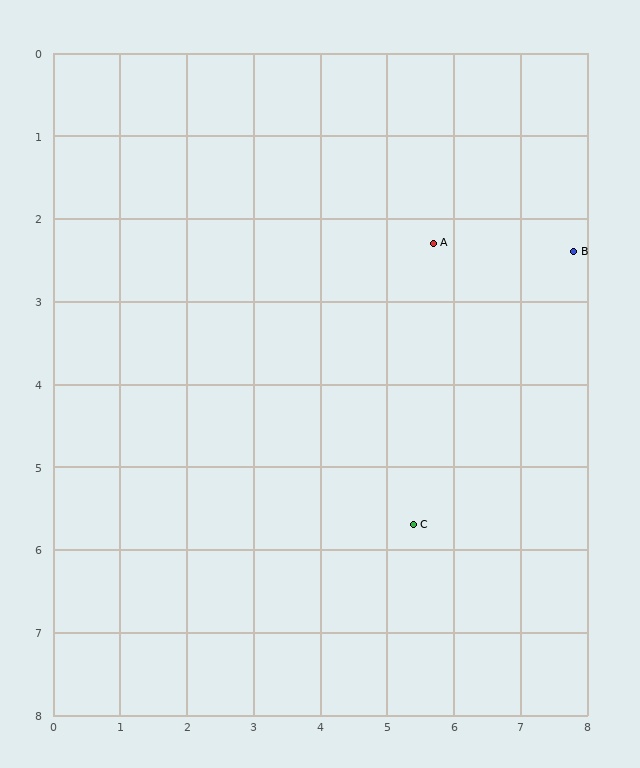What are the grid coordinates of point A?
Point A is at approximately (5.7, 2.3).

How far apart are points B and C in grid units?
Points B and C are about 4.1 grid units apart.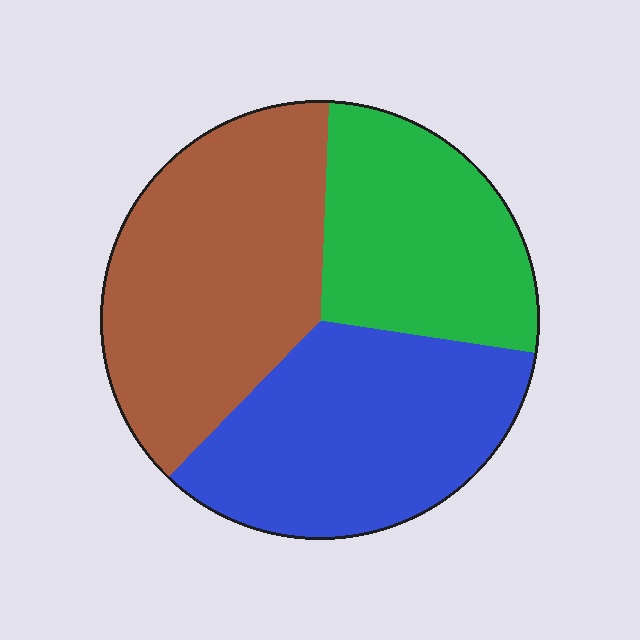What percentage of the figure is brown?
Brown takes up about three eighths (3/8) of the figure.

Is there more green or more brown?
Brown.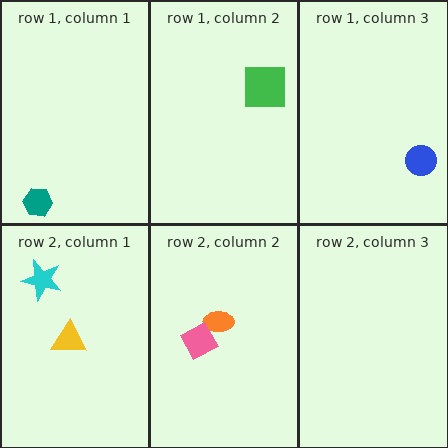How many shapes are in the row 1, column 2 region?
1.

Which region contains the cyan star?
The row 2, column 1 region.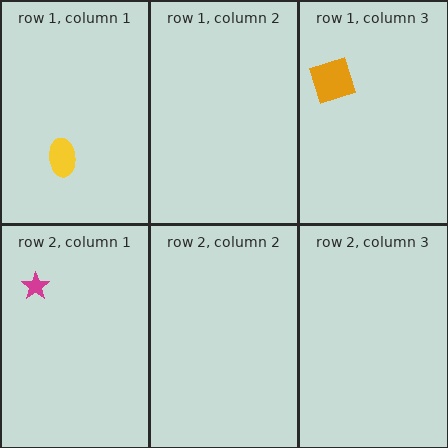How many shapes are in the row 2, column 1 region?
1.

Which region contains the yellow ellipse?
The row 1, column 1 region.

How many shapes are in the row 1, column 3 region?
1.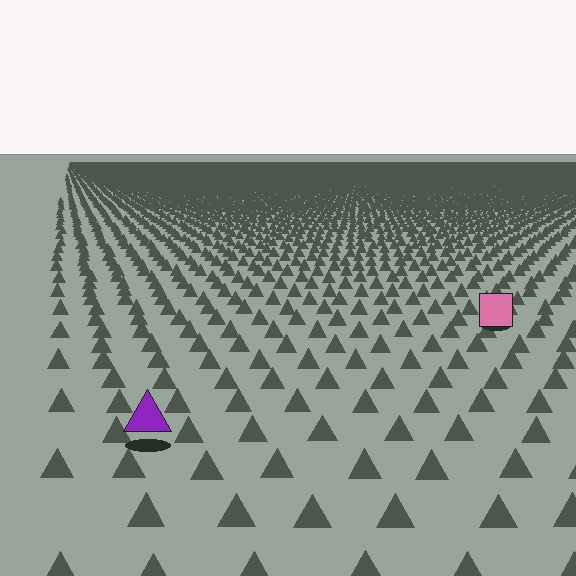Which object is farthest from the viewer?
The pink square is farthest from the viewer. It appears smaller and the ground texture around it is denser.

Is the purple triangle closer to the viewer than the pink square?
Yes. The purple triangle is closer — you can tell from the texture gradient: the ground texture is coarser near it.